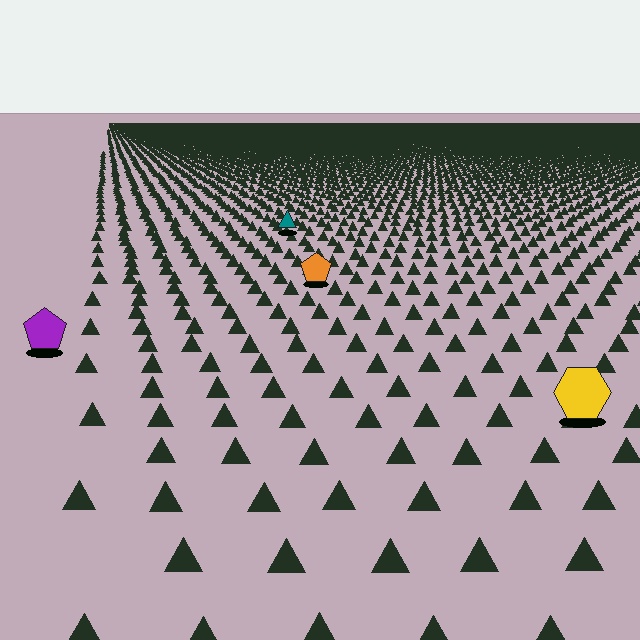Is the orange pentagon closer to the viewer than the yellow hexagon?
No. The yellow hexagon is closer — you can tell from the texture gradient: the ground texture is coarser near it.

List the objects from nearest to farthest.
From nearest to farthest: the yellow hexagon, the purple pentagon, the orange pentagon, the teal triangle.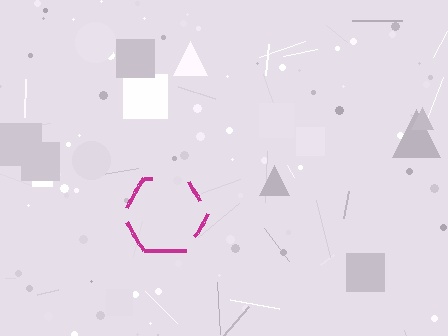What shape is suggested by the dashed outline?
The dashed outline suggests a hexagon.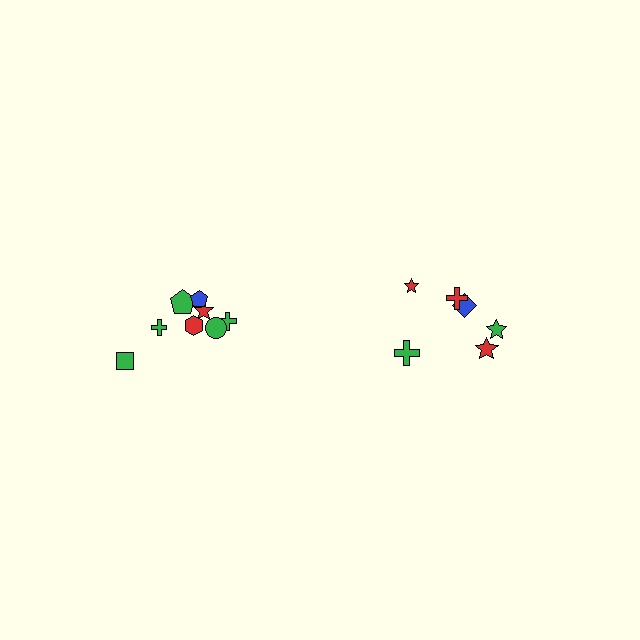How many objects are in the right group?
There are 6 objects.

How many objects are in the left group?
There are 8 objects.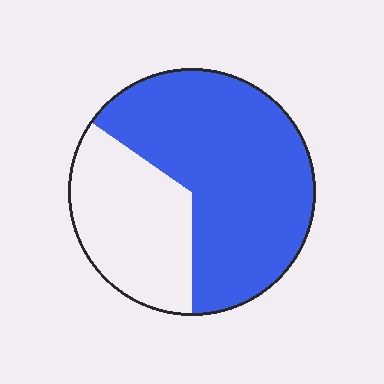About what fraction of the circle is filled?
About two thirds (2/3).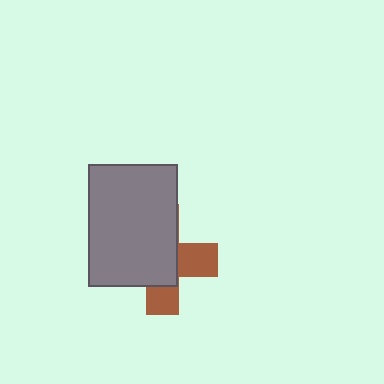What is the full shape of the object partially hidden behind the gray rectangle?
The partially hidden object is a brown cross.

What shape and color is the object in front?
The object in front is a gray rectangle.